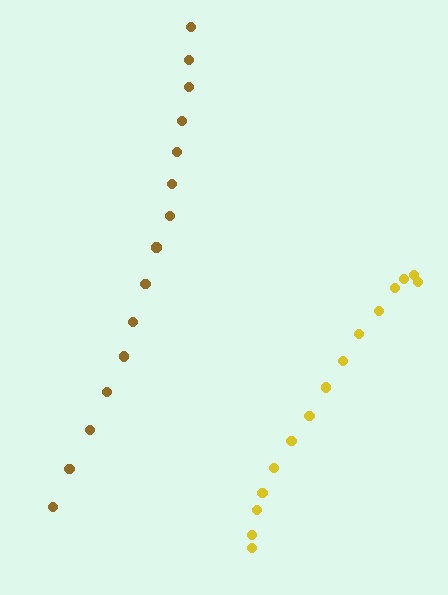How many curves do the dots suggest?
There are 2 distinct paths.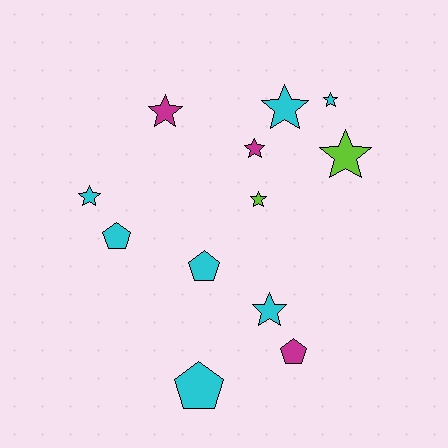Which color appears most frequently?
Cyan, with 7 objects.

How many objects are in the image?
There are 12 objects.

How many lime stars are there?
There are 2 lime stars.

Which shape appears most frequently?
Star, with 8 objects.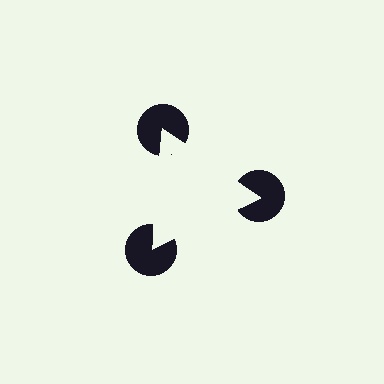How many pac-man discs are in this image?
There are 3 — one at each vertex of the illusory triangle.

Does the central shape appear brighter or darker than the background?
It typically appears slightly brighter than the background, even though no actual brightness change is drawn.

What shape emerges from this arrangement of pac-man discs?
An illusory triangle — its edges are inferred from the aligned wedge cuts in the pac-man discs, not physically drawn.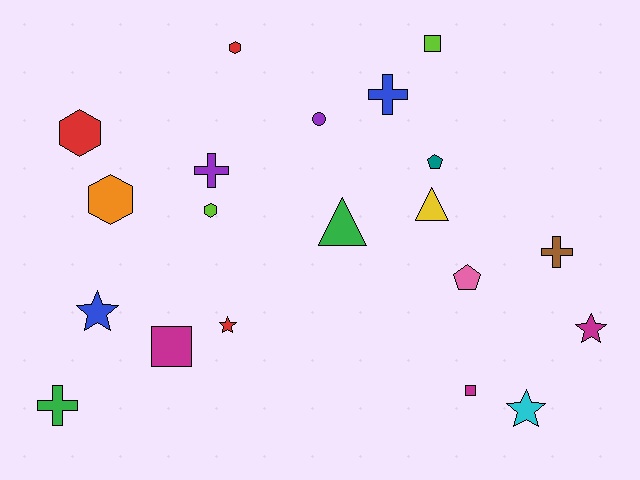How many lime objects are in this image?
There are 2 lime objects.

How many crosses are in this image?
There are 4 crosses.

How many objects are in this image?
There are 20 objects.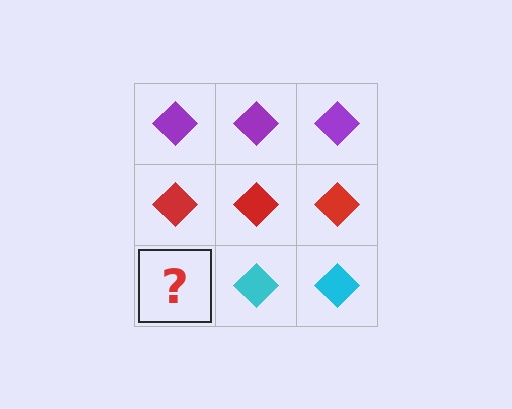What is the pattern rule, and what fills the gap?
The rule is that each row has a consistent color. The gap should be filled with a cyan diamond.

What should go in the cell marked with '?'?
The missing cell should contain a cyan diamond.